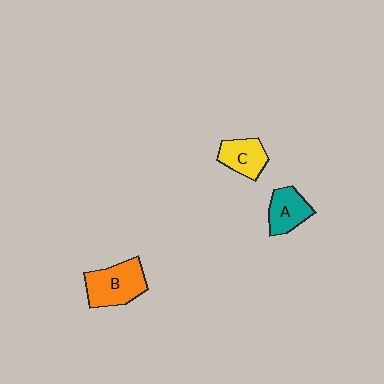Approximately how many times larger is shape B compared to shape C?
Approximately 1.5 times.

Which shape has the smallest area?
Shape C (yellow).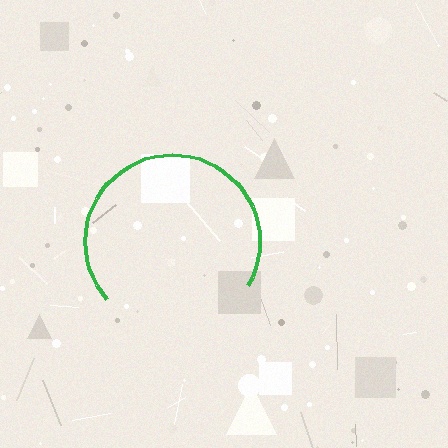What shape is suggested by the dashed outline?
The dashed outline suggests a circle.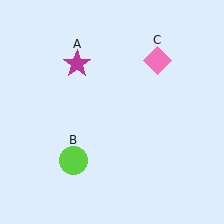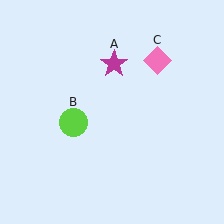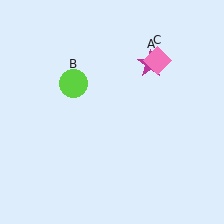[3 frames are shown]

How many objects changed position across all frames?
2 objects changed position: magenta star (object A), lime circle (object B).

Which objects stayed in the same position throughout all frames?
Pink diamond (object C) remained stationary.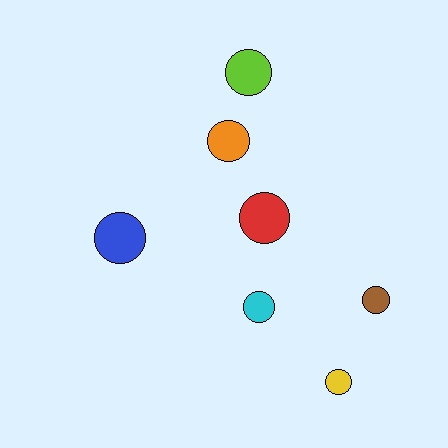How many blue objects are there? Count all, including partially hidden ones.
There is 1 blue object.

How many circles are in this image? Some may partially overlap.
There are 7 circles.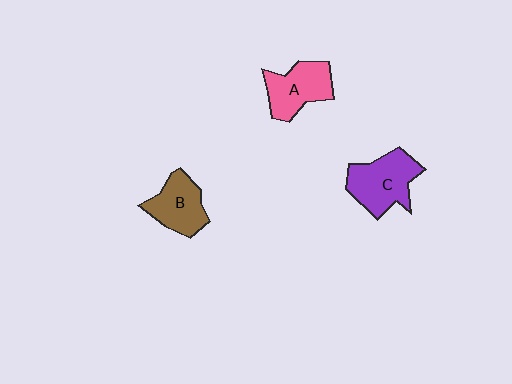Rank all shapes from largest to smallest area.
From largest to smallest: C (purple), A (pink), B (brown).